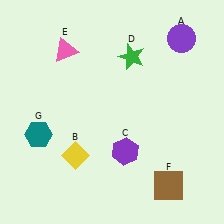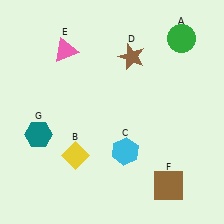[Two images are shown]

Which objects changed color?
A changed from purple to green. C changed from purple to cyan. D changed from green to brown.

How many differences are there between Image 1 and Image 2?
There are 3 differences between the two images.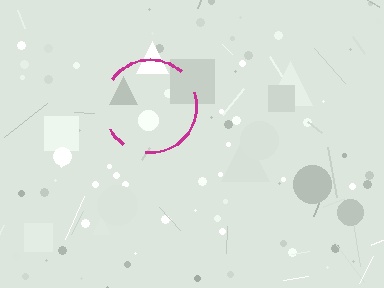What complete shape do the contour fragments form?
The contour fragments form a circle.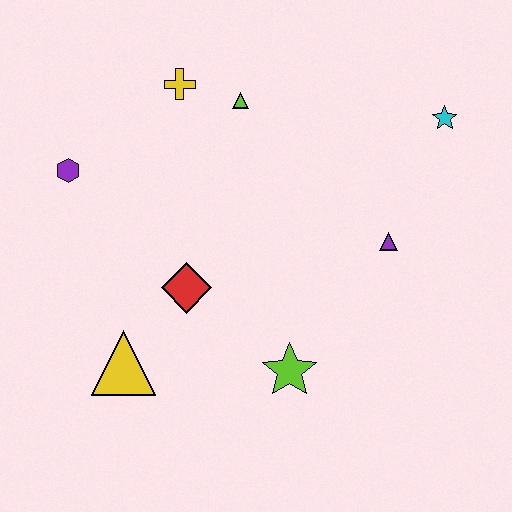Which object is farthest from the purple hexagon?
The cyan star is farthest from the purple hexagon.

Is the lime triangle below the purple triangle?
No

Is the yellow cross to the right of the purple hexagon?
Yes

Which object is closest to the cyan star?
The purple triangle is closest to the cyan star.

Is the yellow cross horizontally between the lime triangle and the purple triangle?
No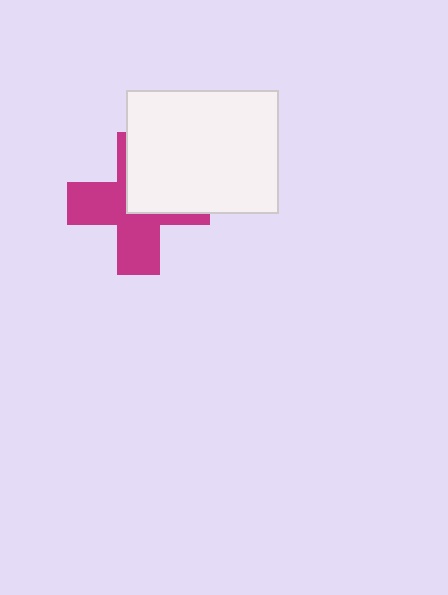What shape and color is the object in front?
The object in front is a white rectangle.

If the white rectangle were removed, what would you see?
You would see the complete magenta cross.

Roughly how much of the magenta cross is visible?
About half of it is visible (roughly 58%).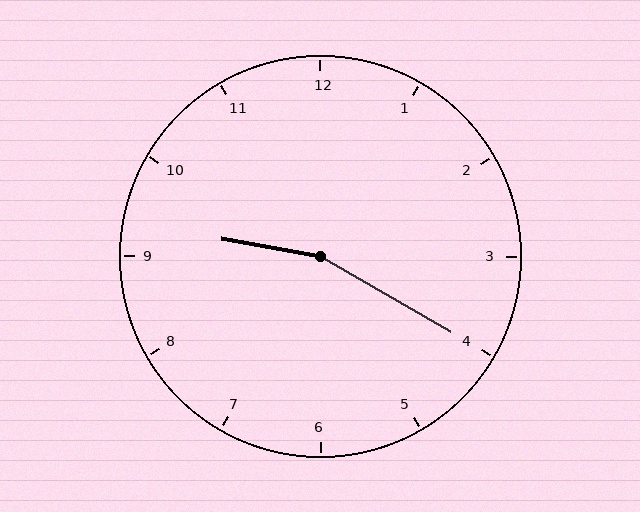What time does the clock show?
9:20.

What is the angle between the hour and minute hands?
Approximately 160 degrees.